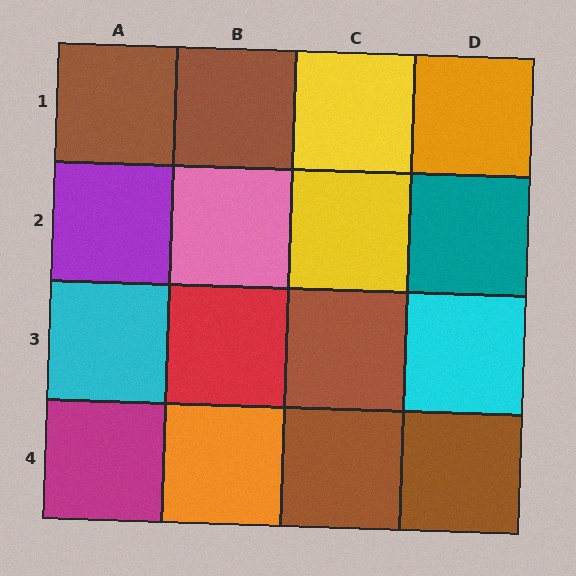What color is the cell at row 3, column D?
Cyan.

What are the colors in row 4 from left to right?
Magenta, orange, brown, brown.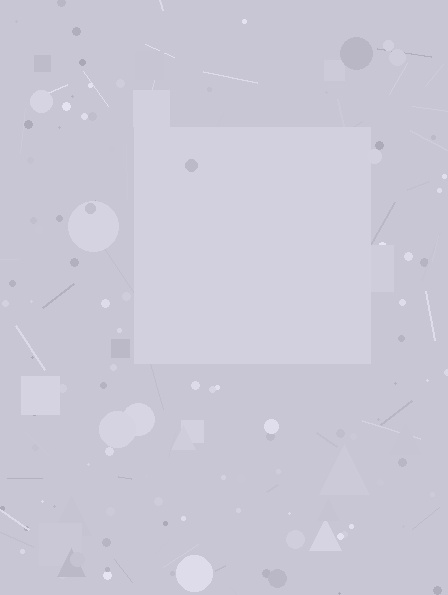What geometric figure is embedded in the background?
A square is embedded in the background.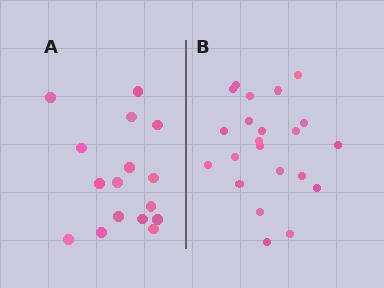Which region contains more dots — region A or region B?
Region B (the right region) has more dots.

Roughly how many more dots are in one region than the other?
Region B has about 6 more dots than region A.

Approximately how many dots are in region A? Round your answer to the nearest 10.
About 20 dots. (The exact count is 16, which rounds to 20.)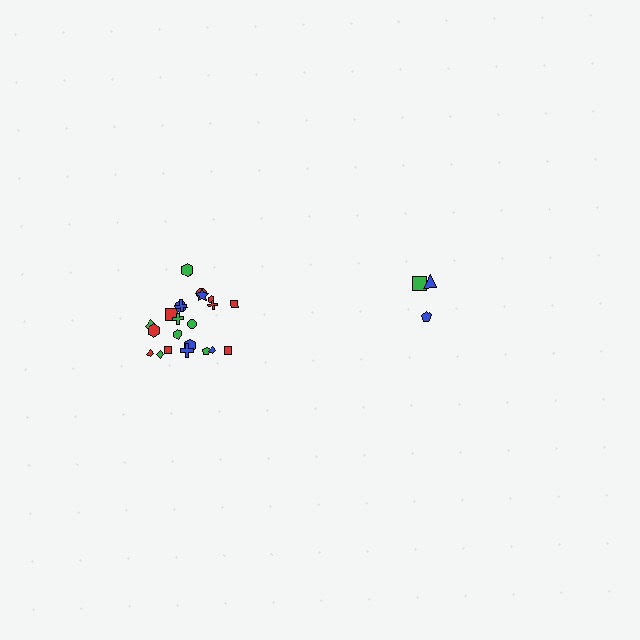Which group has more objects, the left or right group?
The left group.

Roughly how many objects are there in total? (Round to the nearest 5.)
Roughly 25 objects in total.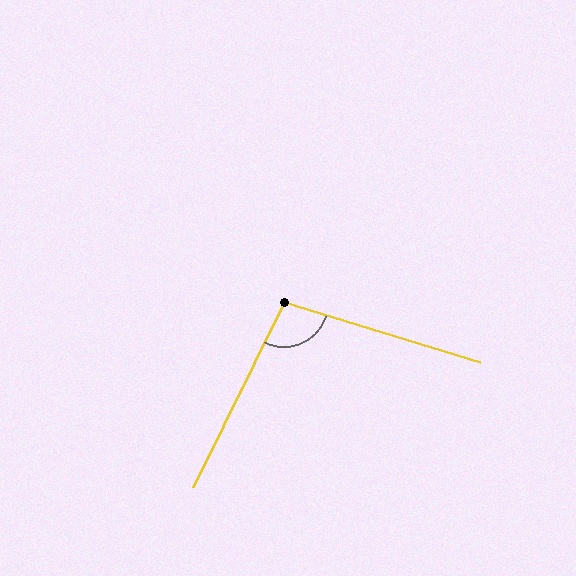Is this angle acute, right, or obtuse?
It is obtuse.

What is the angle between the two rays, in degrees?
Approximately 99 degrees.